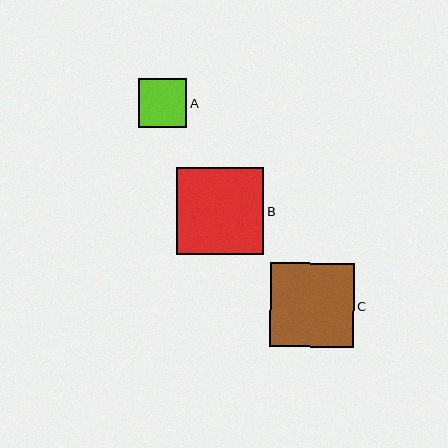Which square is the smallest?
Square A is the smallest with a size of approximately 49 pixels.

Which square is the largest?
Square B is the largest with a size of approximately 87 pixels.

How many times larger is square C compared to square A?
Square C is approximately 1.7 times the size of square A.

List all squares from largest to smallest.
From largest to smallest: B, C, A.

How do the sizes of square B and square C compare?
Square B and square C are approximately the same size.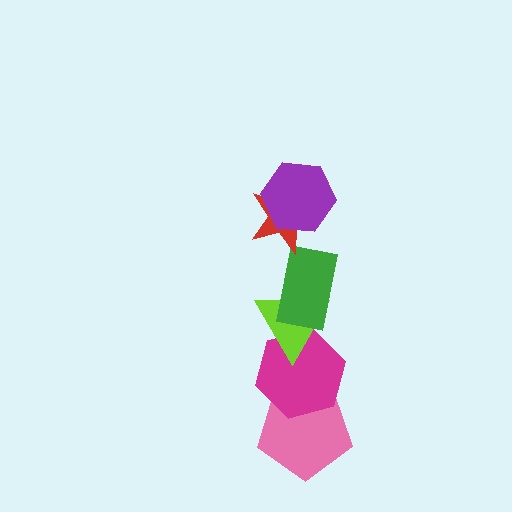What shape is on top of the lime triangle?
The green rectangle is on top of the lime triangle.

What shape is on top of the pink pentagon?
The magenta hexagon is on top of the pink pentagon.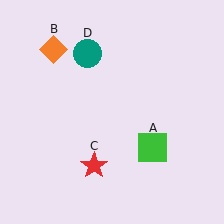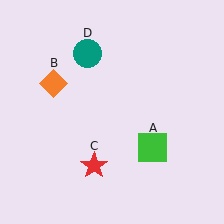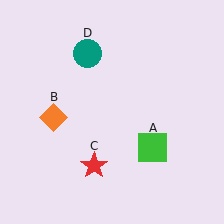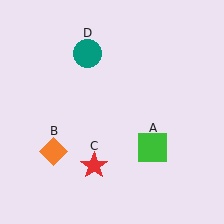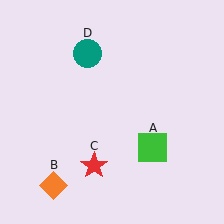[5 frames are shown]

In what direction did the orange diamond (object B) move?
The orange diamond (object B) moved down.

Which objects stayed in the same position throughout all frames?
Green square (object A) and red star (object C) and teal circle (object D) remained stationary.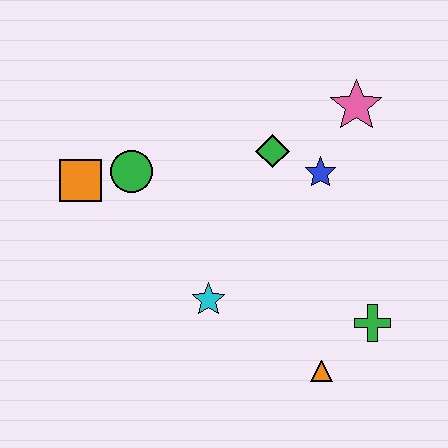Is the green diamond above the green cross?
Yes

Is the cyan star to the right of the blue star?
No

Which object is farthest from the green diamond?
The orange triangle is farthest from the green diamond.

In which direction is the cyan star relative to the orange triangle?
The cyan star is to the left of the orange triangle.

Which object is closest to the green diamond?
The blue star is closest to the green diamond.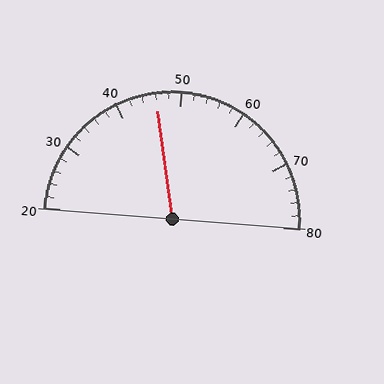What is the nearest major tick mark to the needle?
The nearest major tick mark is 50.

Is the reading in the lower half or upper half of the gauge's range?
The reading is in the lower half of the range (20 to 80).